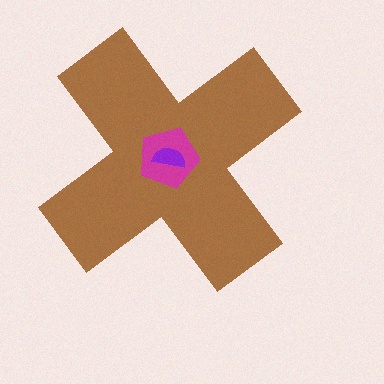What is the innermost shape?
The purple semicircle.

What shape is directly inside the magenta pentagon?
The purple semicircle.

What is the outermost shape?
The brown cross.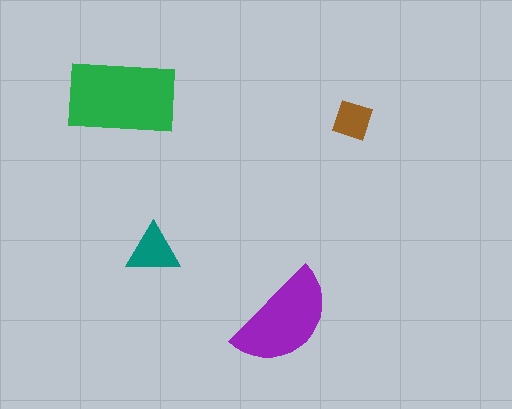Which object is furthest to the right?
The brown square is rightmost.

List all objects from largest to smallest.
The green rectangle, the purple semicircle, the teal triangle, the brown square.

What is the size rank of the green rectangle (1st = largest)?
1st.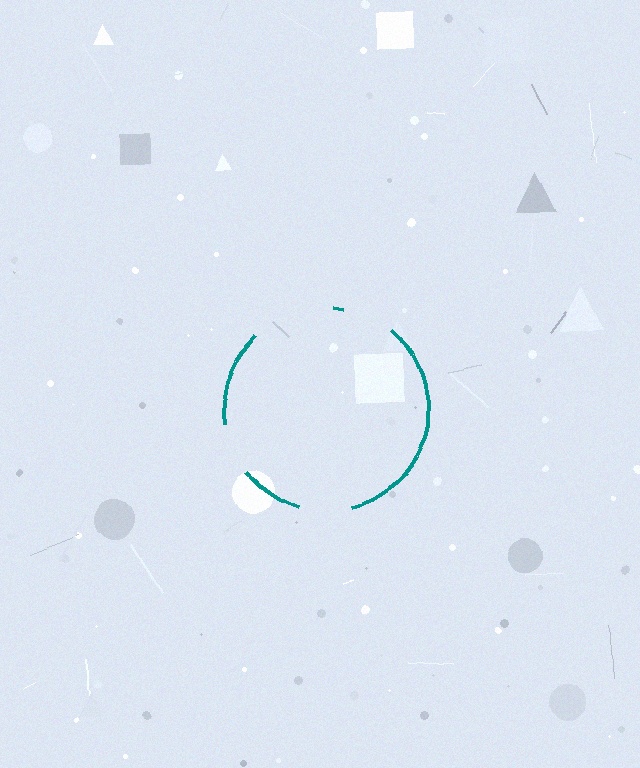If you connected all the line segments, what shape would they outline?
They would outline a circle.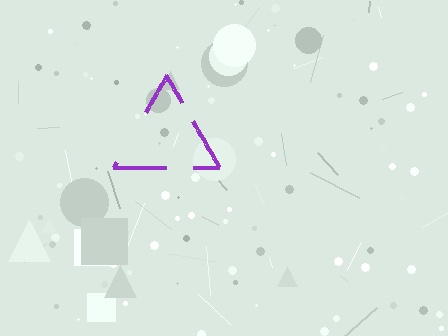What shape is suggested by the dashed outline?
The dashed outline suggests a triangle.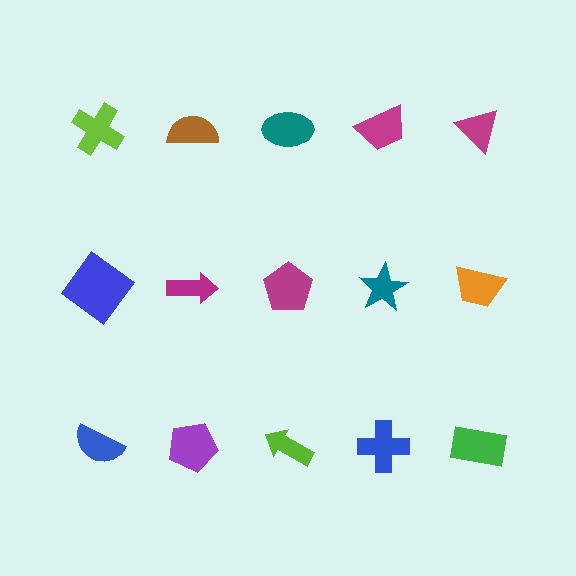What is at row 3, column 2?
A purple pentagon.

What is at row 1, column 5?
A magenta triangle.